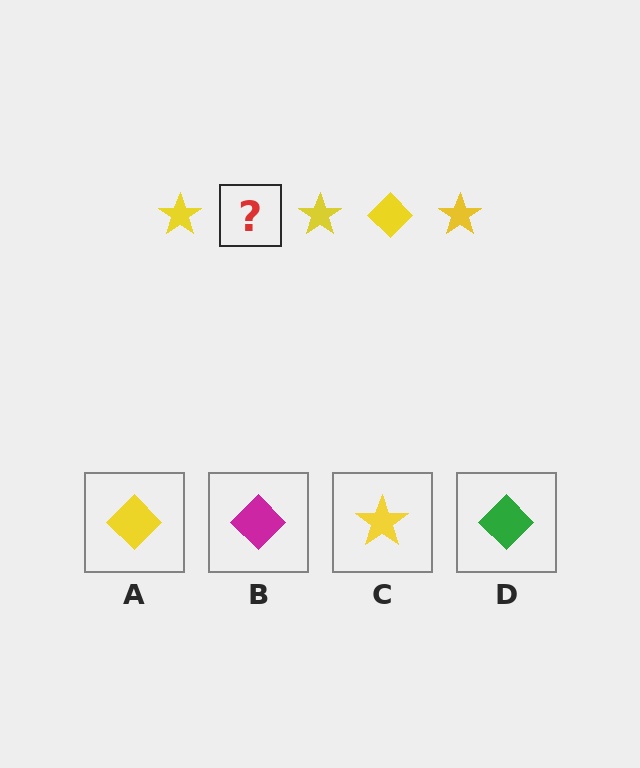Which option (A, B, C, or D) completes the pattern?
A.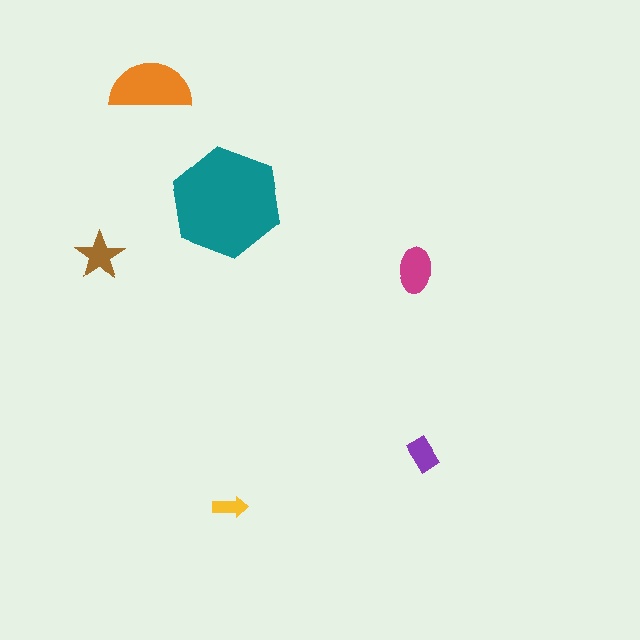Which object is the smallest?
The yellow arrow.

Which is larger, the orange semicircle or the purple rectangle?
The orange semicircle.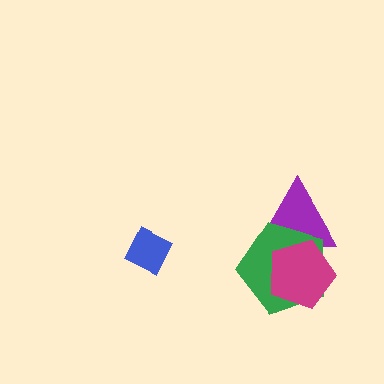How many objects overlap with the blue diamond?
0 objects overlap with the blue diamond.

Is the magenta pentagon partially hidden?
No, no other shape covers it.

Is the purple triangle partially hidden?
Yes, it is partially covered by another shape.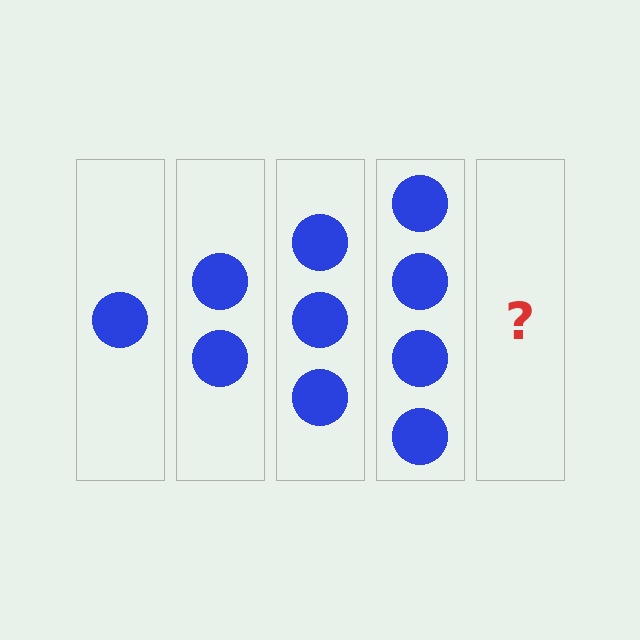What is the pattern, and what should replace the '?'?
The pattern is that each step adds one more circle. The '?' should be 5 circles.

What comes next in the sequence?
The next element should be 5 circles.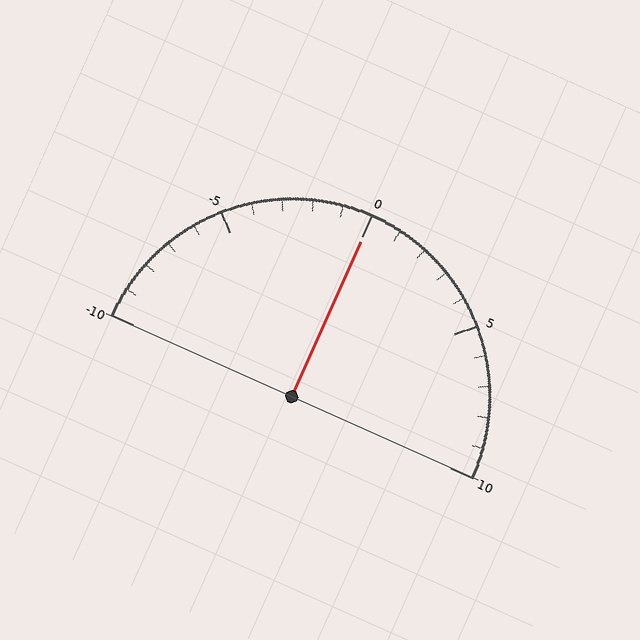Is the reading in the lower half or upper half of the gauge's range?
The reading is in the upper half of the range (-10 to 10).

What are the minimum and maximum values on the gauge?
The gauge ranges from -10 to 10.